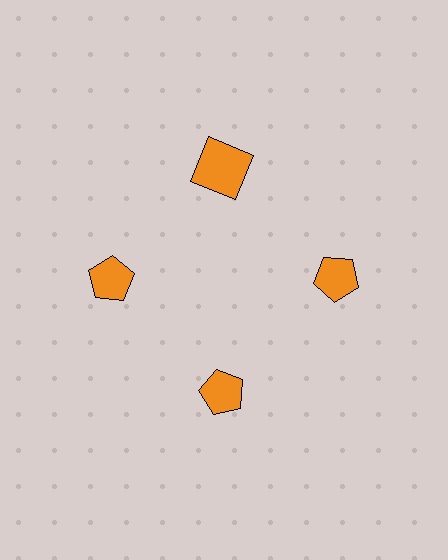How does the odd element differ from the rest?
It has a different shape: square instead of pentagon.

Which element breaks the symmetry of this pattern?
The orange square at roughly the 12 o'clock position breaks the symmetry. All other shapes are orange pentagons.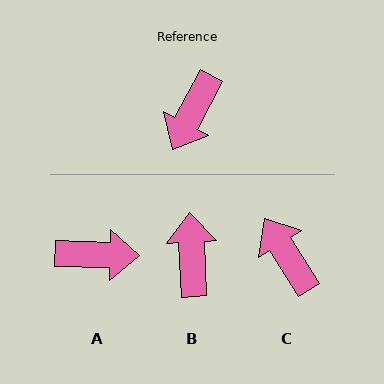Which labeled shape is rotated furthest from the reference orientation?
B, about 149 degrees away.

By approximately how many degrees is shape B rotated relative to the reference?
Approximately 149 degrees clockwise.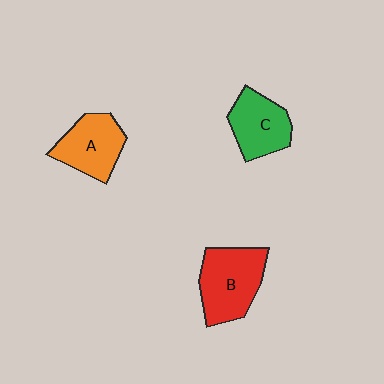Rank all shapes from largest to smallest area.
From largest to smallest: B (red), A (orange), C (green).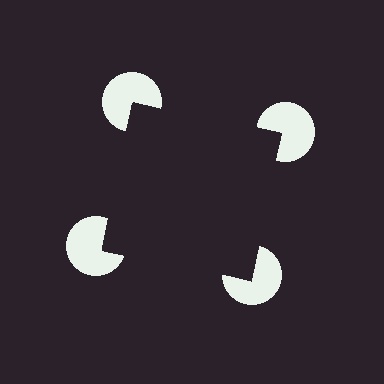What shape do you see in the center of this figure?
An illusory square — its edges are inferred from the aligned wedge cuts in the pac-man discs, not physically drawn.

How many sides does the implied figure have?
4 sides.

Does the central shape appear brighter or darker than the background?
It typically appears slightly darker than the background, even though no actual brightness change is drawn.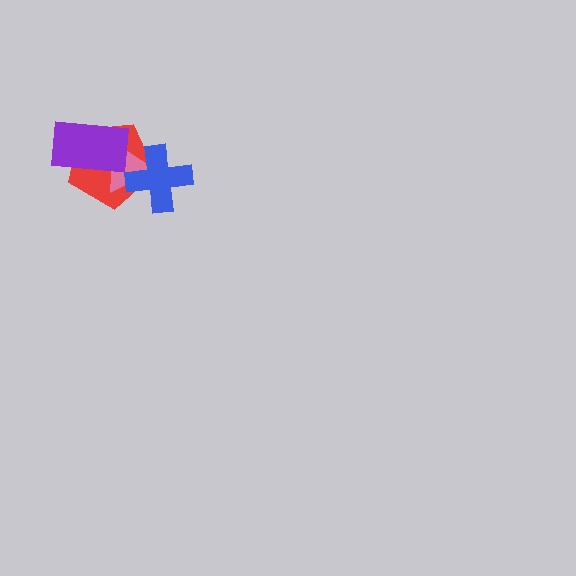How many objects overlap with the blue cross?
2 objects overlap with the blue cross.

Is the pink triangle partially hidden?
Yes, it is partially covered by another shape.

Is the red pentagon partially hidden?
Yes, it is partially covered by another shape.